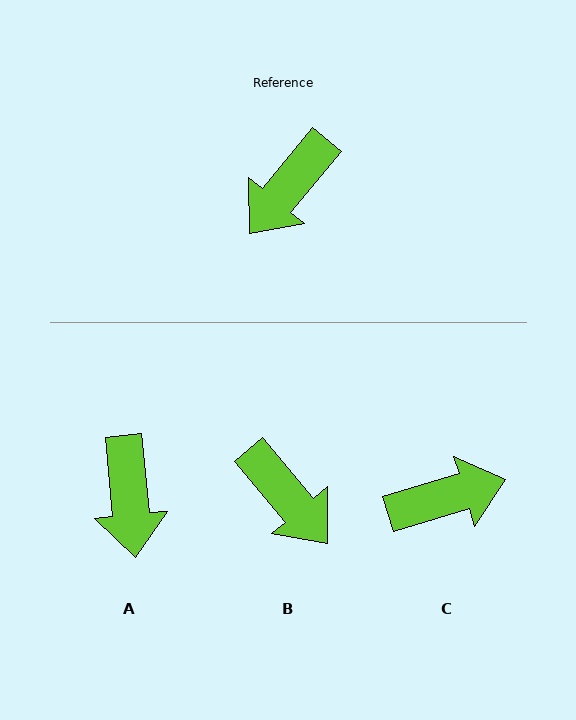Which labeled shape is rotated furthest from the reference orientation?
C, about 146 degrees away.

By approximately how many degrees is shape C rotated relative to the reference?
Approximately 146 degrees counter-clockwise.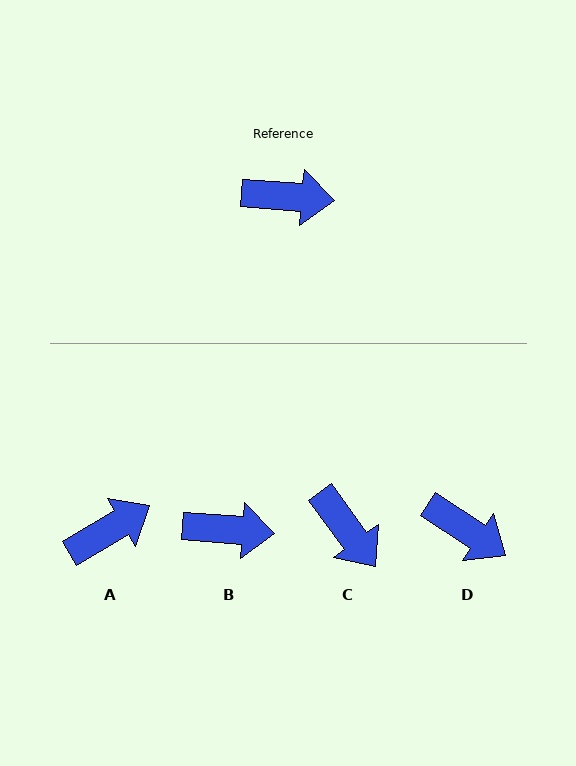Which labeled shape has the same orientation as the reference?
B.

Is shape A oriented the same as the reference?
No, it is off by about 35 degrees.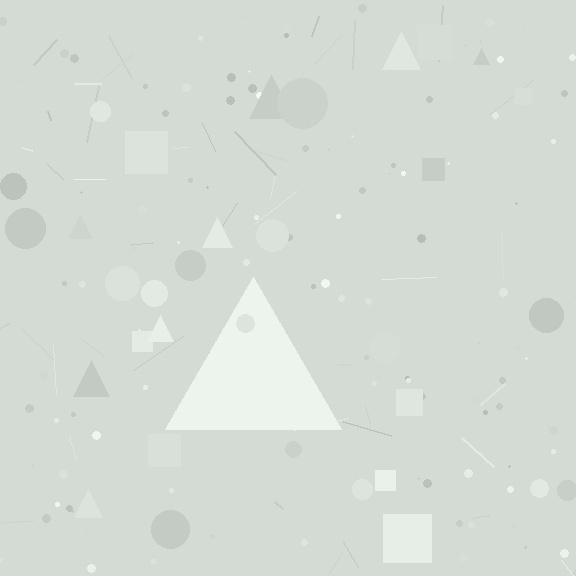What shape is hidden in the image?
A triangle is hidden in the image.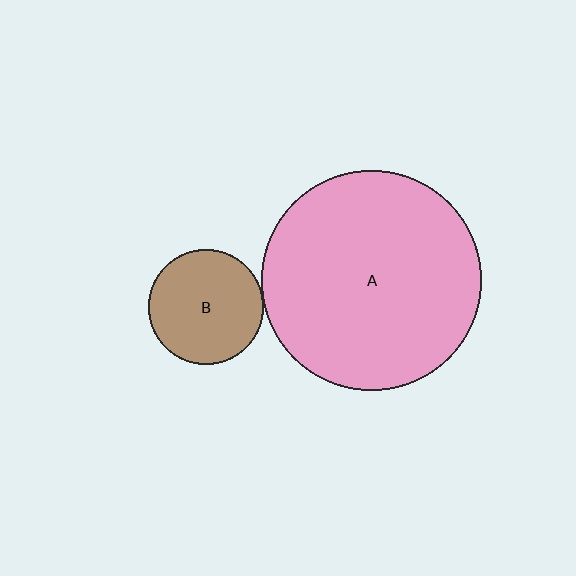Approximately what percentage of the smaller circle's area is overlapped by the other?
Approximately 5%.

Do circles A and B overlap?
Yes.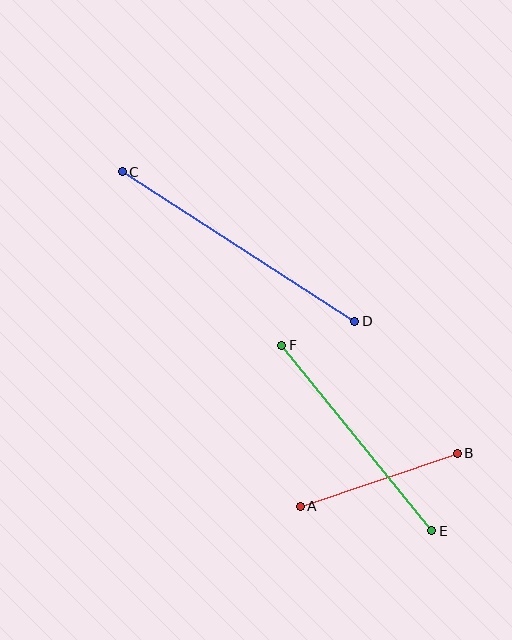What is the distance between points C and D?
The distance is approximately 276 pixels.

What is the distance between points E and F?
The distance is approximately 239 pixels.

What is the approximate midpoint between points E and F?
The midpoint is at approximately (357, 438) pixels.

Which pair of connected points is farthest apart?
Points C and D are farthest apart.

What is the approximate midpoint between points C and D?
The midpoint is at approximately (238, 246) pixels.